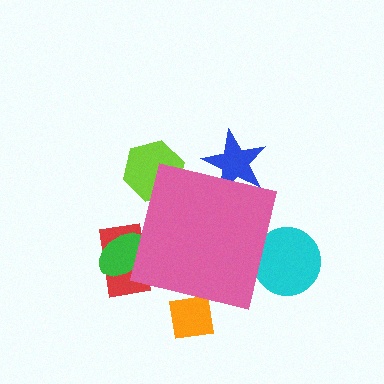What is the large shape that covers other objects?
A pink square.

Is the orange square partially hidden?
Yes, the orange square is partially hidden behind the pink square.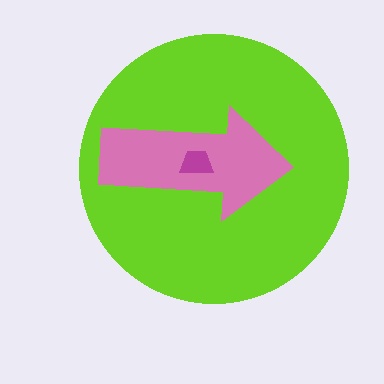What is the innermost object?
The magenta trapezoid.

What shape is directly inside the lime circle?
The pink arrow.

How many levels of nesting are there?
3.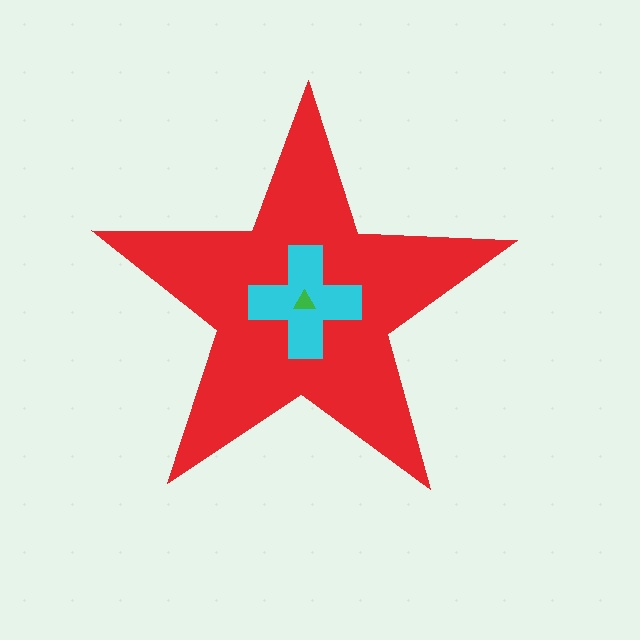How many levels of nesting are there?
3.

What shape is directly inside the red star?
The cyan cross.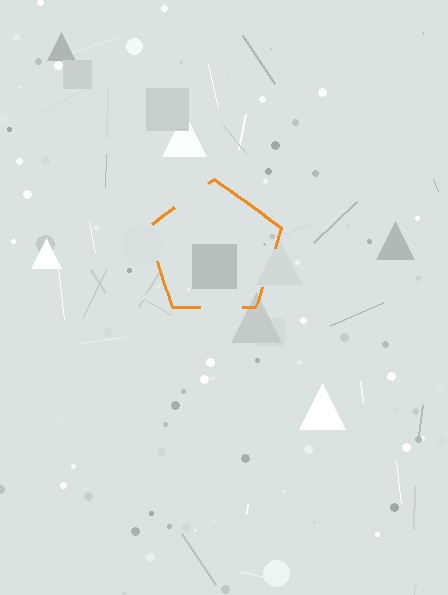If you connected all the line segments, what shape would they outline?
They would outline a pentagon.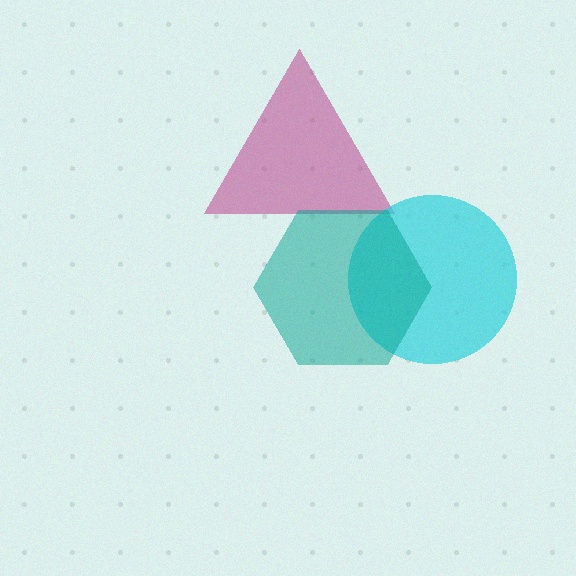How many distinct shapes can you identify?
There are 3 distinct shapes: a magenta triangle, a cyan circle, a teal hexagon.